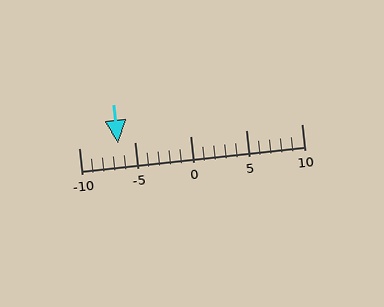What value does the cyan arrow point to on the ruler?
The cyan arrow points to approximately -6.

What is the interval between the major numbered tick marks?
The major tick marks are spaced 5 units apart.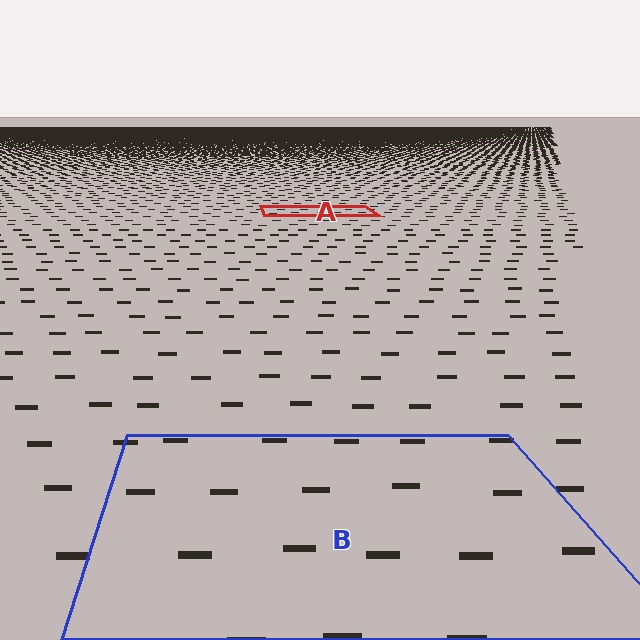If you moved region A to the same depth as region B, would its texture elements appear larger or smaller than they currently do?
They would appear larger. At a closer depth, the same texture elements are projected at a bigger on-screen size.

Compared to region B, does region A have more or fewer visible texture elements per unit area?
Region A has more texture elements per unit area — they are packed more densely because it is farther away.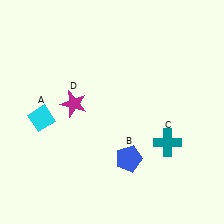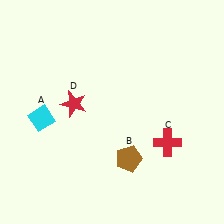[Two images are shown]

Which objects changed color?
B changed from blue to brown. C changed from teal to red. D changed from magenta to red.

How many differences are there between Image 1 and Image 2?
There are 3 differences between the two images.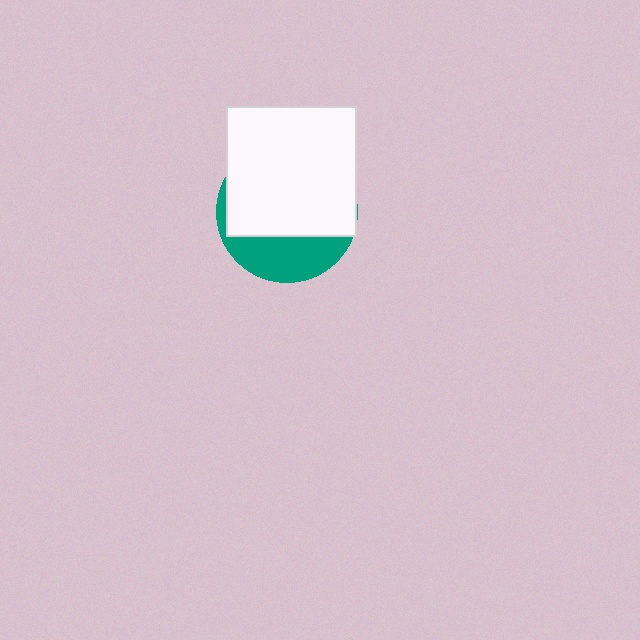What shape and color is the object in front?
The object in front is a white square.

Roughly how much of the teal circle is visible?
A small part of it is visible (roughly 30%).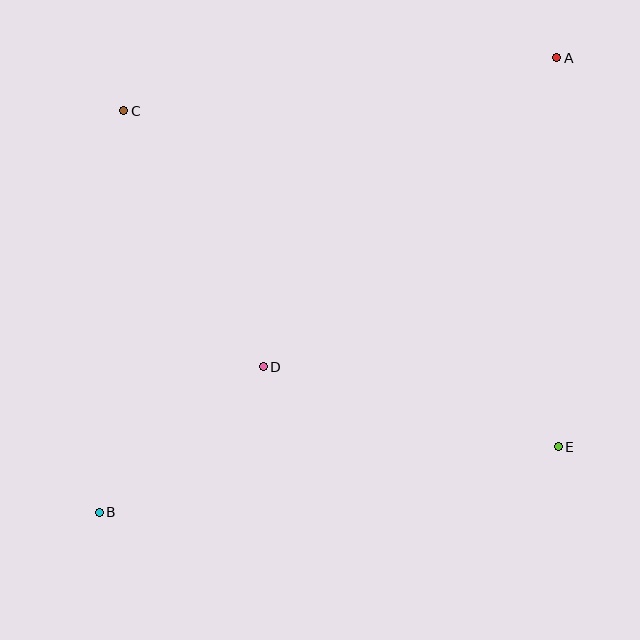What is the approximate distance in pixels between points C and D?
The distance between C and D is approximately 292 pixels.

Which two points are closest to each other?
Points B and D are closest to each other.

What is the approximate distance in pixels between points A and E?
The distance between A and E is approximately 389 pixels.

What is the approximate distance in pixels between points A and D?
The distance between A and D is approximately 426 pixels.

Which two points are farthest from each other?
Points A and B are farthest from each other.